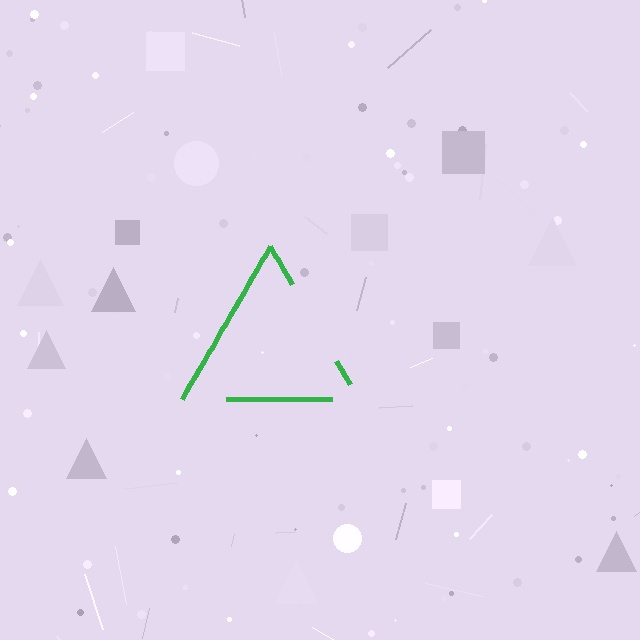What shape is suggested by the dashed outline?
The dashed outline suggests a triangle.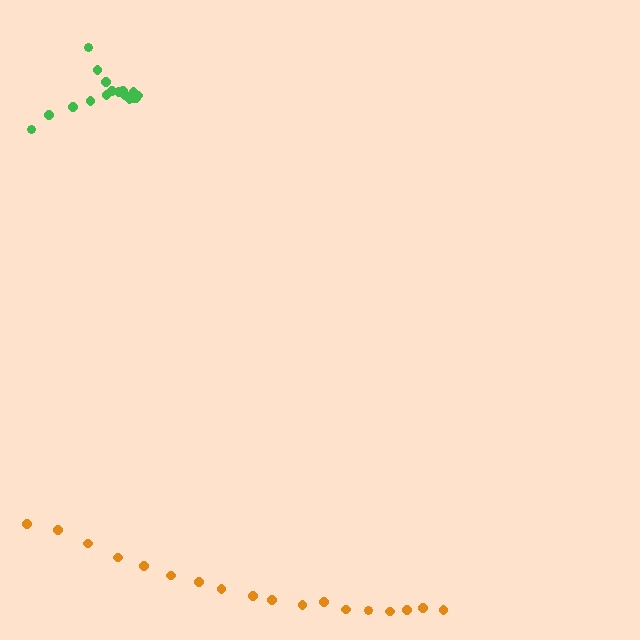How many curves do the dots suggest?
There are 2 distinct paths.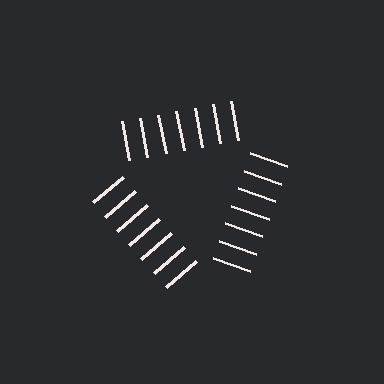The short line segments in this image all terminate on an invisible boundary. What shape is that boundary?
An illusory triangle — the line segments terminate on its edges but no continuous stroke is drawn.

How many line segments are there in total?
21 — 7 along each of the 3 edges.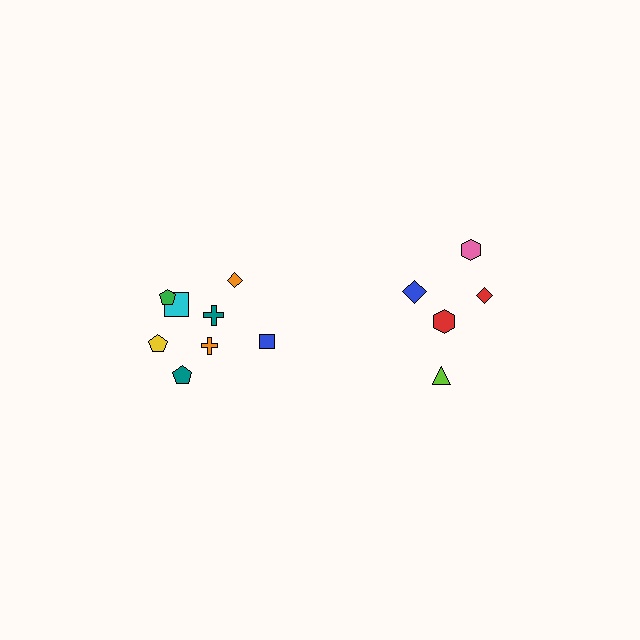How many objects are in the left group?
There are 8 objects.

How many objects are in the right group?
There are 5 objects.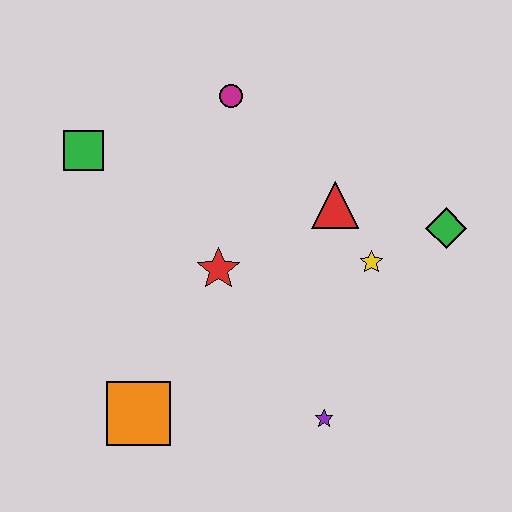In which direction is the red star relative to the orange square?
The red star is above the orange square.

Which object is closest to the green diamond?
The yellow star is closest to the green diamond.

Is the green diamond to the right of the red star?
Yes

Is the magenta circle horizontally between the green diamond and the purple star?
No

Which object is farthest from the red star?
The green diamond is farthest from the red star.